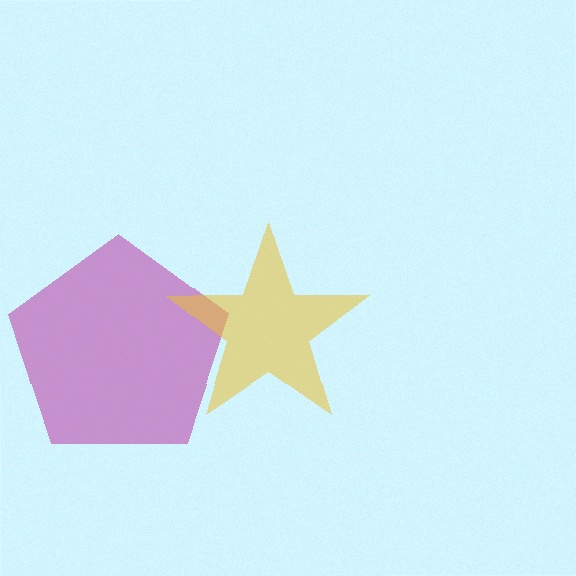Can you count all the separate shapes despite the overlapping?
Yes, there are 2 separate shapes.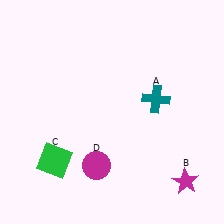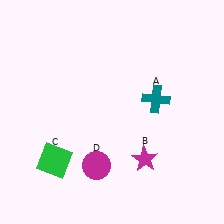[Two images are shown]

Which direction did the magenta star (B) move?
The magenta star (B) moved left.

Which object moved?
The magenta star (B) moved left.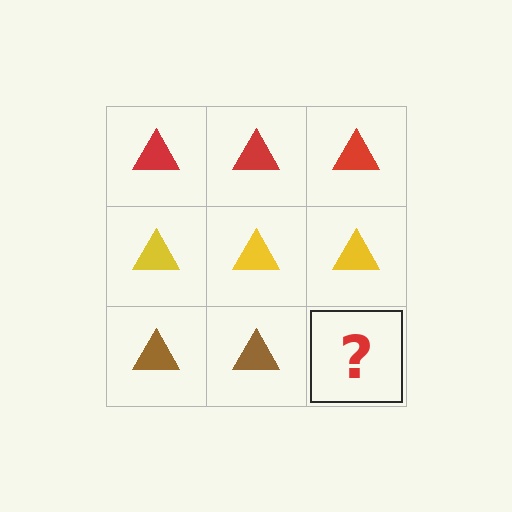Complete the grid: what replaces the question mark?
The question mark should be replaced with a brown triangle.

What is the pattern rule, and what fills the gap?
The rule is that each row has a consistent color. The gap should be filled with a brown triangle.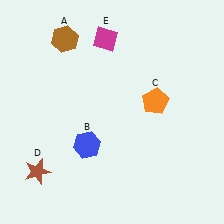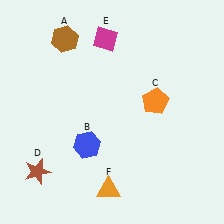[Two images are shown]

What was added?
An orange triangle (F) was added in Image 2.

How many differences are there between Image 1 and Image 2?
There is 1 difference between the two images.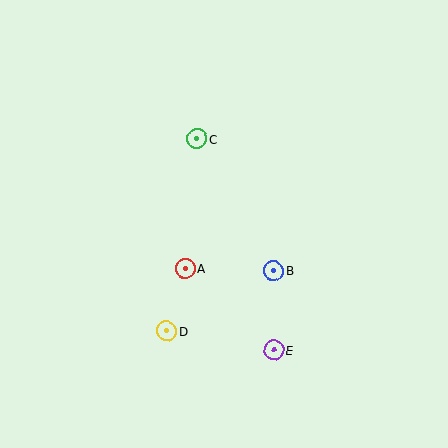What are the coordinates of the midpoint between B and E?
The midpoint between B and E is at (274, 310).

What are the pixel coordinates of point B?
Point B is at (273, 271).